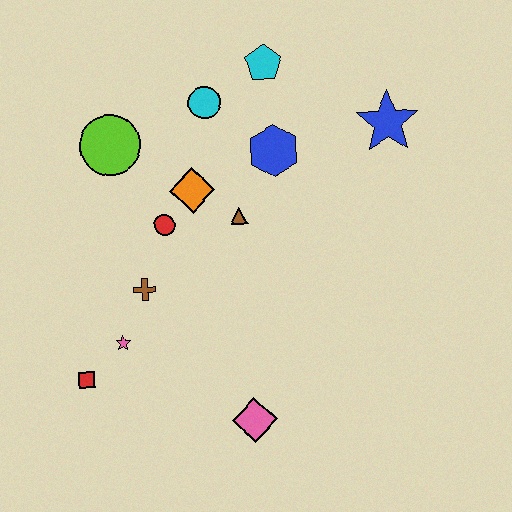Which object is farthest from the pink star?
The blue star is farthest from the pink star.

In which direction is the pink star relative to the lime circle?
The pink star is below the lime circle.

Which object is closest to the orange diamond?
The red circle is closest to the orange diamond.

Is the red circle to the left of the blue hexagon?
Yes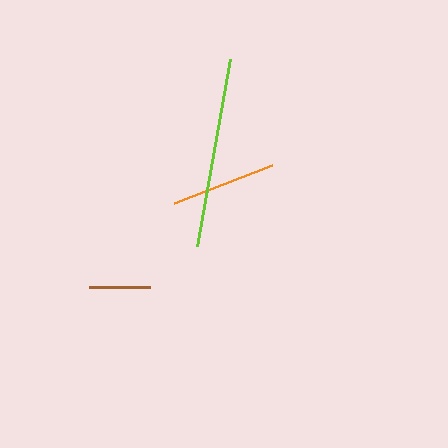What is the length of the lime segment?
The lime segment is approximately 190 pixels long.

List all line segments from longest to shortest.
From longest to shortest: lime, orange, brown.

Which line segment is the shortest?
The brown line is the shortest at approximately 61 pixels.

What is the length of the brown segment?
The brown segment is approximately 61 pixels long.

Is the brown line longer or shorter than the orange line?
The orange line is longer than the brown line.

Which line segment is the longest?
The lime line is the longest at approximately 190 pixels.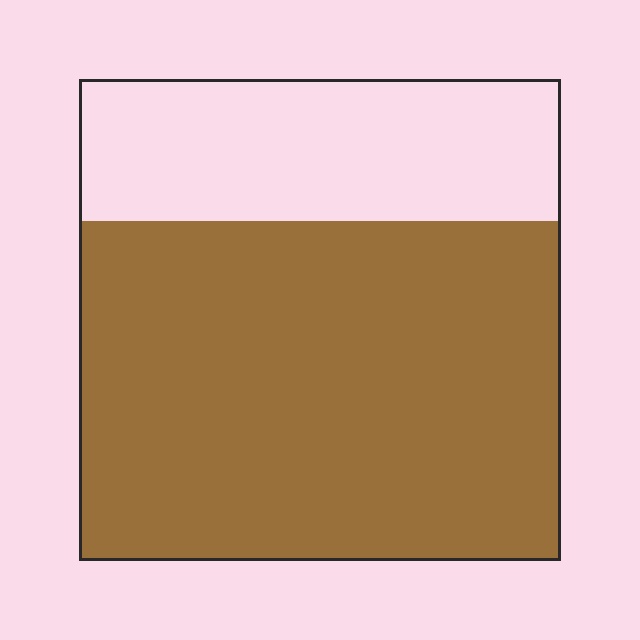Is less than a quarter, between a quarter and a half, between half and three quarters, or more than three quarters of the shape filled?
Between half and three quarters.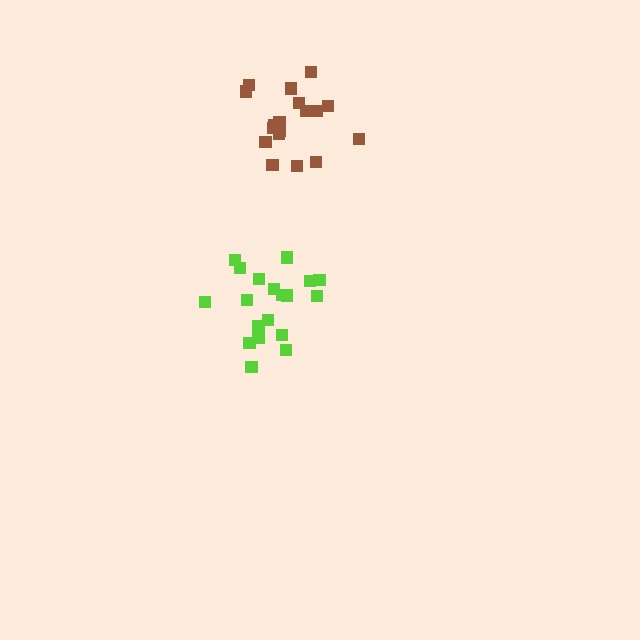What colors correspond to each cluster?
The clusters are colored: brown, lime.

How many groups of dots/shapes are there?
There are 2 groups.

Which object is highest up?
The brown cluster is topmost.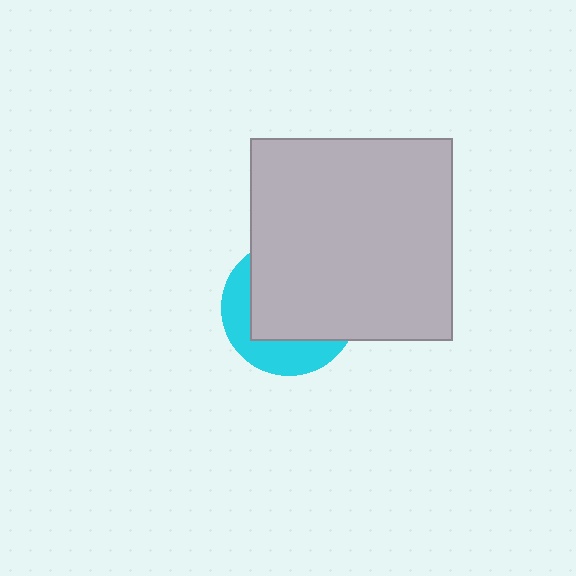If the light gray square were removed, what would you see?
You would see the complete cyan circle.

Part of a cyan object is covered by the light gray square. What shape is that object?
It is a circle.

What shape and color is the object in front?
The object in front is a light gray square.